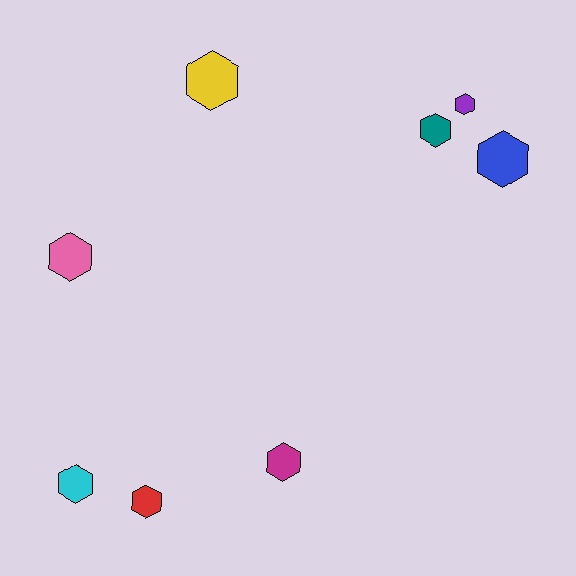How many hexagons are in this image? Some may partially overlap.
There are 8 hexagons.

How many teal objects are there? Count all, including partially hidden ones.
There is 1 teal object.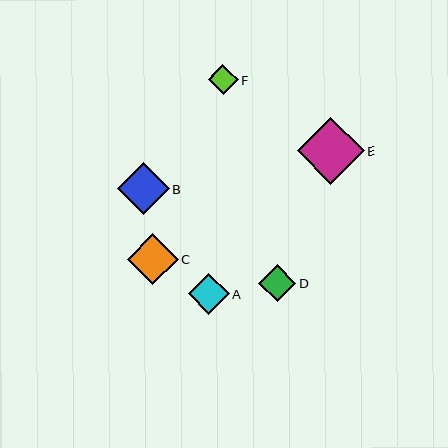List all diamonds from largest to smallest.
From largest to smallest: E, B, C, A, D, F.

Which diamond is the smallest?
Diamond F is the smallest with a size of approximately 29 pixels.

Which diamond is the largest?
Diamond E is the largest with a size of approximately 67 pixels.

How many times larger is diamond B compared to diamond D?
Diamond B is approximately 1.4 times the size of diamond D.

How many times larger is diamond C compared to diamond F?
Diamond C is approximately 1.7 times the size of diamond F.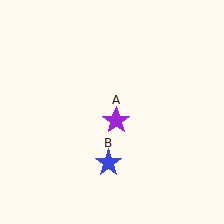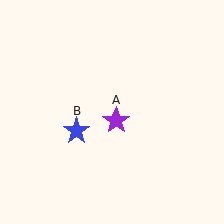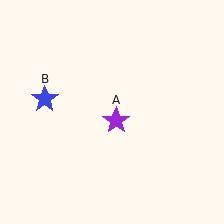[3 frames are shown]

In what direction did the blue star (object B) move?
The blue star (object B) moved up and to the left.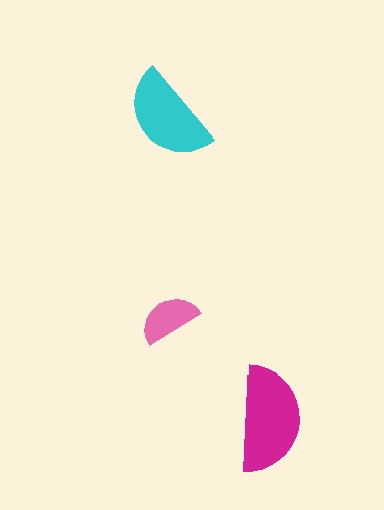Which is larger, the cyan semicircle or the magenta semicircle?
The magenta one.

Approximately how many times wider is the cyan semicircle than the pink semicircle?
About 1.5 times wider.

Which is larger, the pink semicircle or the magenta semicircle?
The magenta one.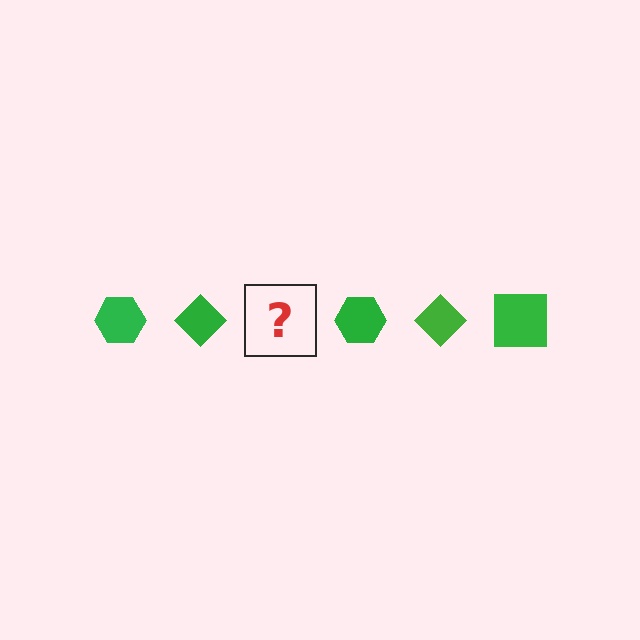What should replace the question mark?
The question mark should be replaced with a green square.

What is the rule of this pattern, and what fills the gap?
The rule is that the pattern cycles through hexagon, diamond, square shapes in green. The gap should be filled with a green square.